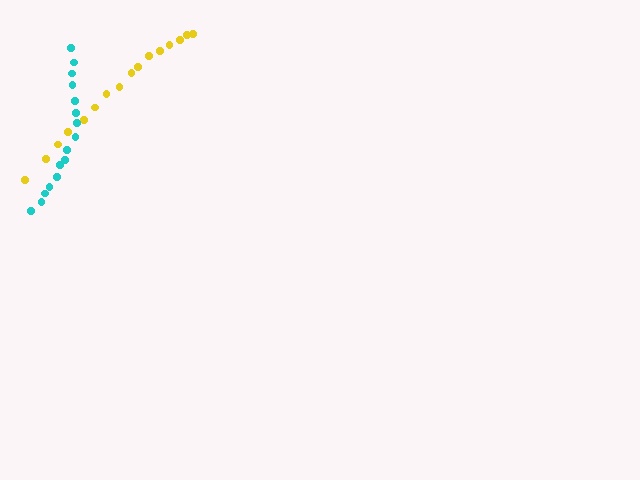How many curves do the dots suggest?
There are 2 distinct paths.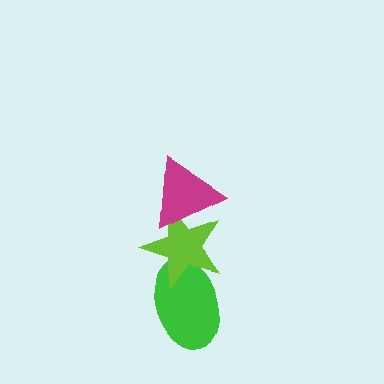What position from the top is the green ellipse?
The green ellipse is 3rd from the top.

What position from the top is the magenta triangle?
The magenta triangle is 1st from the top.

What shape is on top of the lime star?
The magenta triangle is on top of the lime star.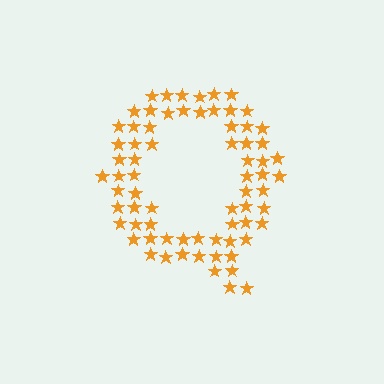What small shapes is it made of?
It is made of small stars.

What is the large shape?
The large shape is the letter Q.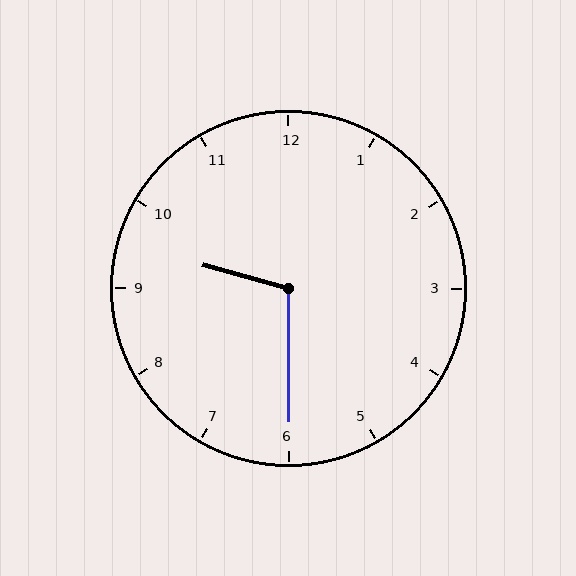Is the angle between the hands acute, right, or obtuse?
It is obtuse.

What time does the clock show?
9:30.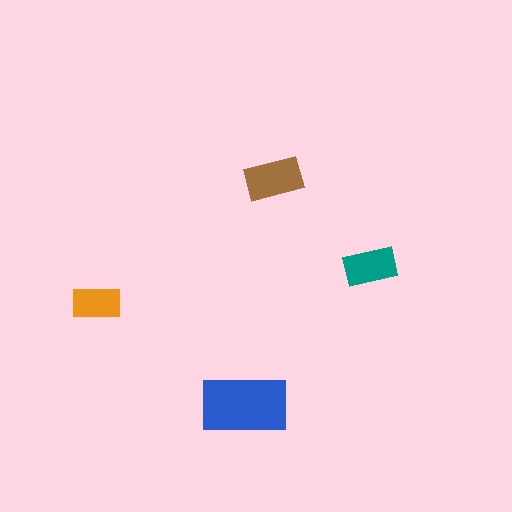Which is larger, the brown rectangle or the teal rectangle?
The brown one.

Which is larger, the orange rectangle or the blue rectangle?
The blue one.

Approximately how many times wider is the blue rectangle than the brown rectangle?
About 1.5 times wider.